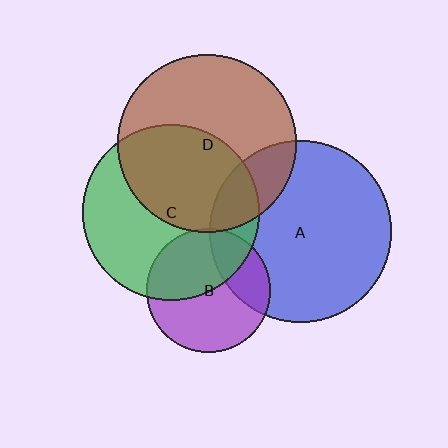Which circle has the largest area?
Circle A (blue).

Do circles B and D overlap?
Yes.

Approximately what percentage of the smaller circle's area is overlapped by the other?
Approximately 5%.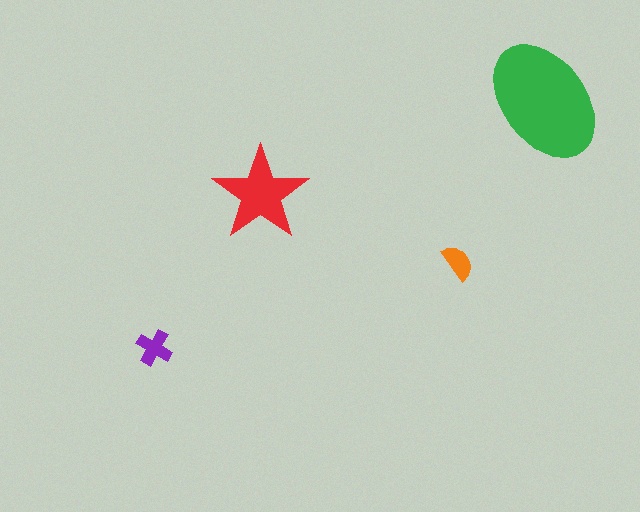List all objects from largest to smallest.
The green ellipse, the red star, the purple cross, the orange semicircle.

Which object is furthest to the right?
The green ellipse is rightmost.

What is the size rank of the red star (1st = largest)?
2nd.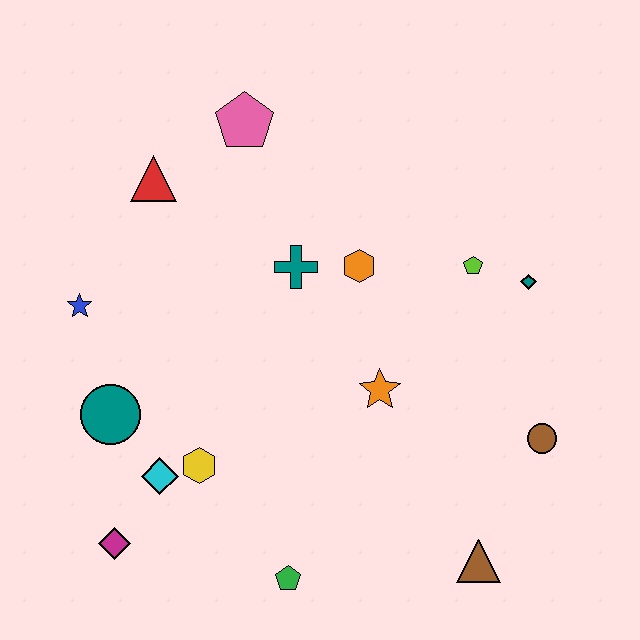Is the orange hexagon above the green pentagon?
Yes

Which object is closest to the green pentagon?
The yellow hexagon is closest to the green pentagon.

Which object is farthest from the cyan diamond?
The teal diamond is farthest from the cyan diamond.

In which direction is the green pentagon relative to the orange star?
The green pentagon is below the orange star.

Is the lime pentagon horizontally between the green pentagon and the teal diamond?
Yes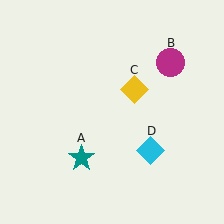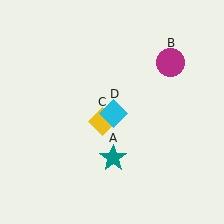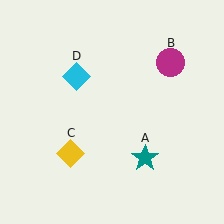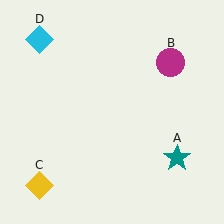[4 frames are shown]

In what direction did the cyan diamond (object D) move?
The cyan diamond (object D) moved up and to the left.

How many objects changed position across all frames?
3 objects changed position: teal star (object A), yellow diamond (object C), cyan diamond (object D).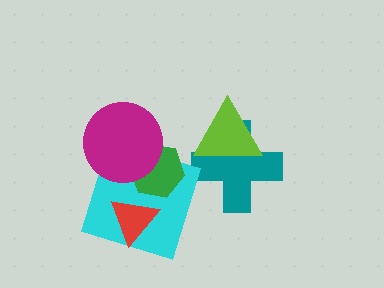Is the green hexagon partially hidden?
Yes, it is partially covered by another shape.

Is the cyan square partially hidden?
Yes, it is partially covered by another shape.